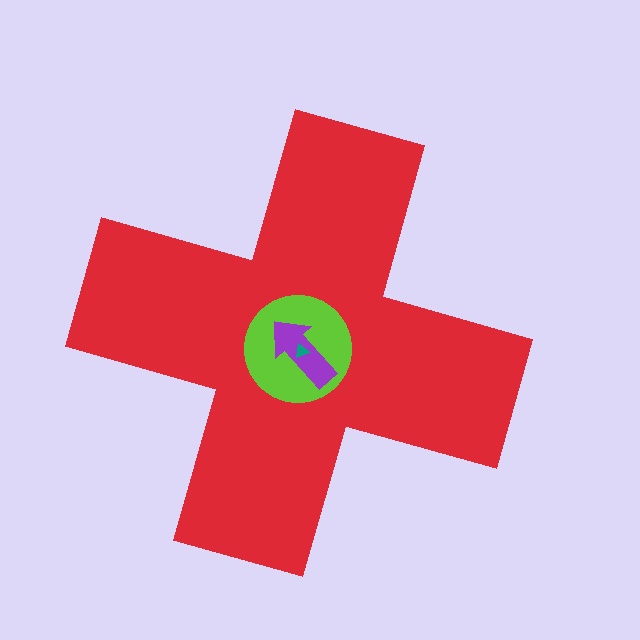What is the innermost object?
The teal triangle.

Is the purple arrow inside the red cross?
Yes.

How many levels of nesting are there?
4.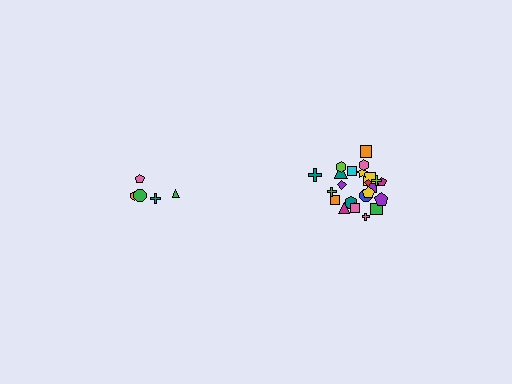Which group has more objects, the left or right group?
The right group.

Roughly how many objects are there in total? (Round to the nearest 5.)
Roughly 30 objects in total.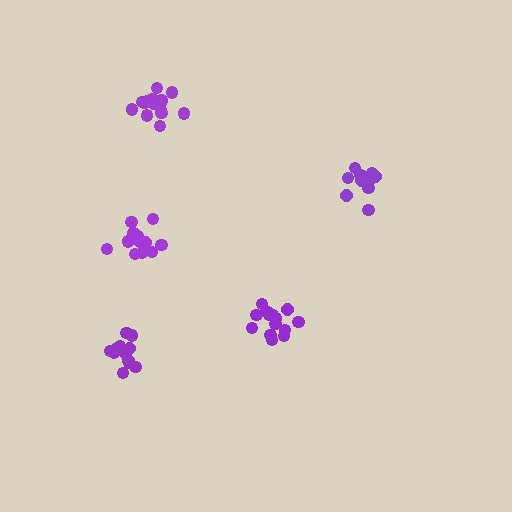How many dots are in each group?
Group 1: 11 dots, Group 2: 14 dots, Group 3: 14 dots, Group 4: 13 dots, Group 5: 15 dots (67 total).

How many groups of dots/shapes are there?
There are 5 groups.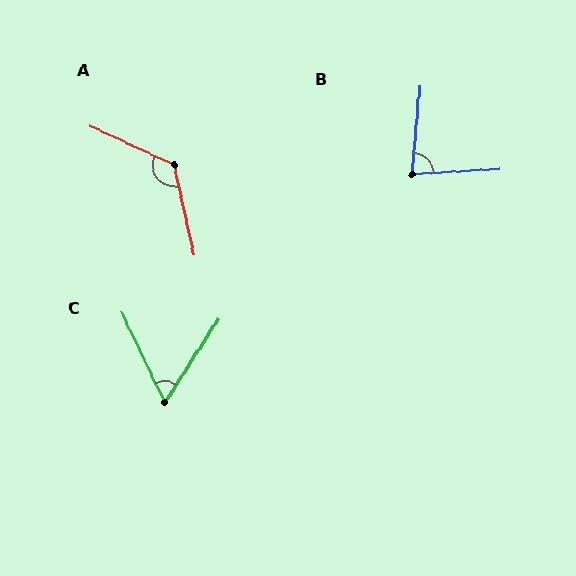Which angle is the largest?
A, at approximately 127 degrees.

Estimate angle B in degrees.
Approximately 82 degrees.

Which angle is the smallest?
C, at approximately 58 degrees.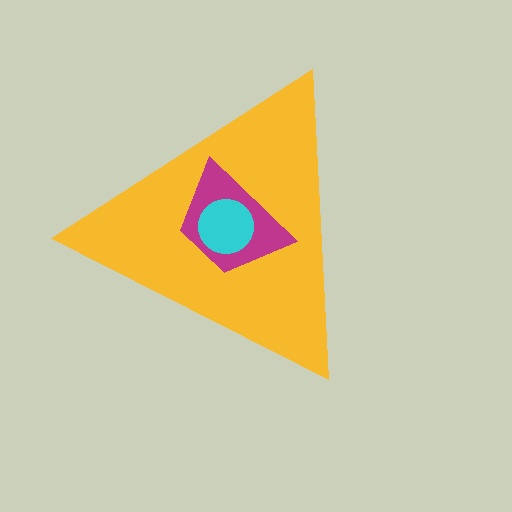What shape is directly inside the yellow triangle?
The magenta trapezoid.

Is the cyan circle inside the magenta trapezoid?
Yes.